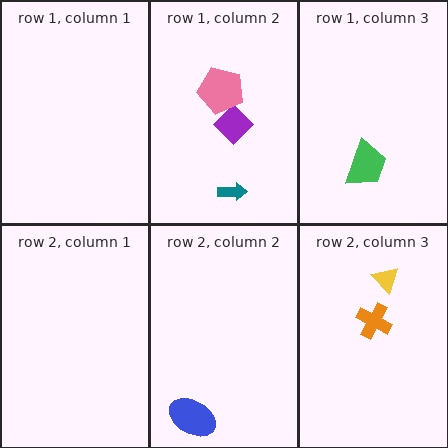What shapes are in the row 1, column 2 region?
The teal arrow, the purple diamond, the pink pentagon.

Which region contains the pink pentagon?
The row 1, column 2 region.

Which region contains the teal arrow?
The row 1, column 2 region.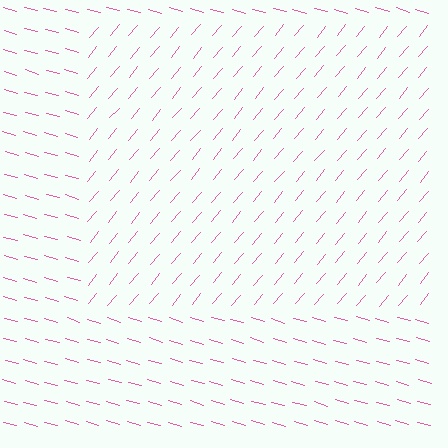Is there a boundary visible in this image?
Yes, there is a texture boundary formed by a change in line orientation.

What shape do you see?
I see a rectangle.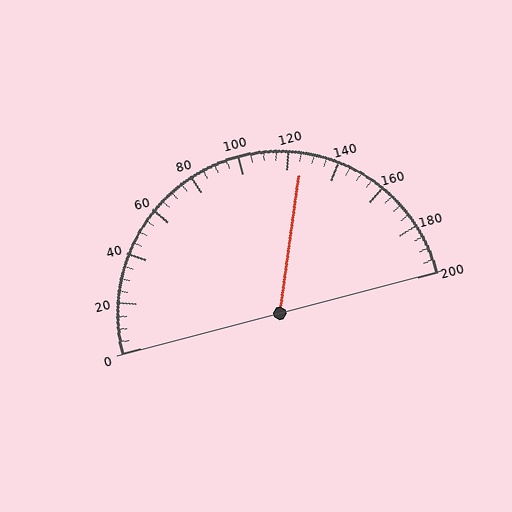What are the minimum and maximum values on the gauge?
The gauge ranges from 0 to 200.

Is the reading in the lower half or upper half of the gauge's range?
The reading is in the upper half of the range (0 to 200).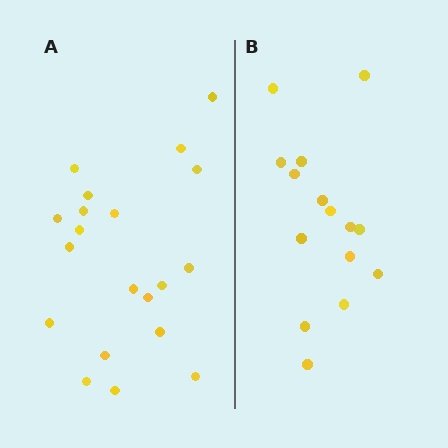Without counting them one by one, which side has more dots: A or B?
Region A (the left region) has more dots.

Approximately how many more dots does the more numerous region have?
Region A has about 5 more dots than region B.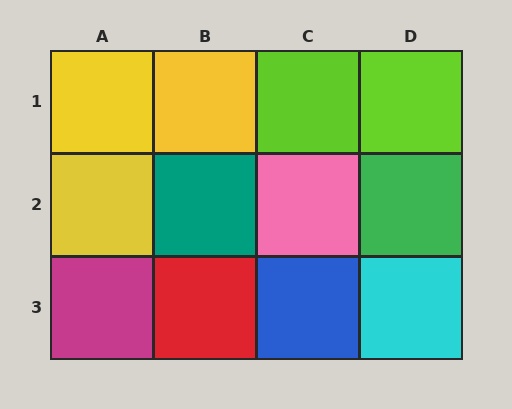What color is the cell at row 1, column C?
Lime.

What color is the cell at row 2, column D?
Green.